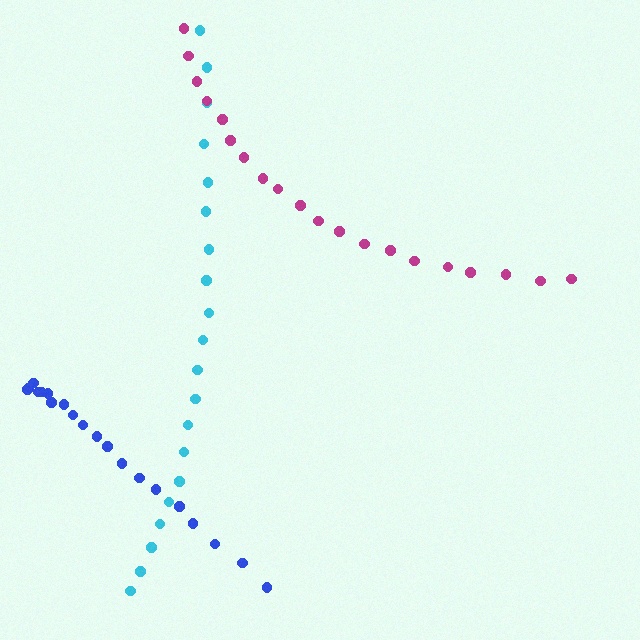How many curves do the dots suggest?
There are 3 distinct paths.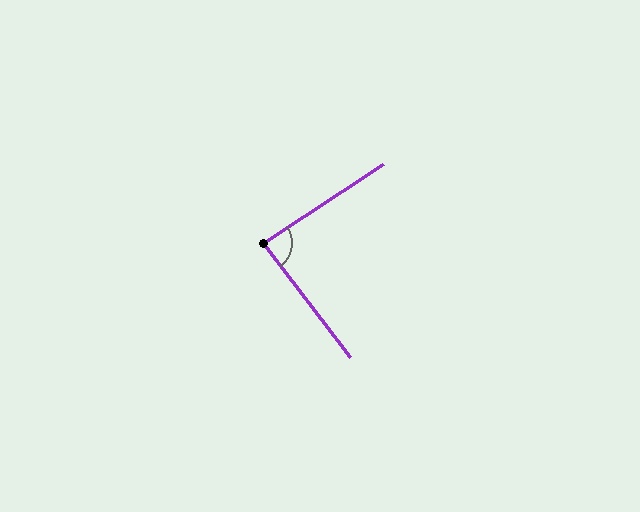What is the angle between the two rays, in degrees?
Approximately 86 degrees.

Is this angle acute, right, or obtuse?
It is approximately a right angle.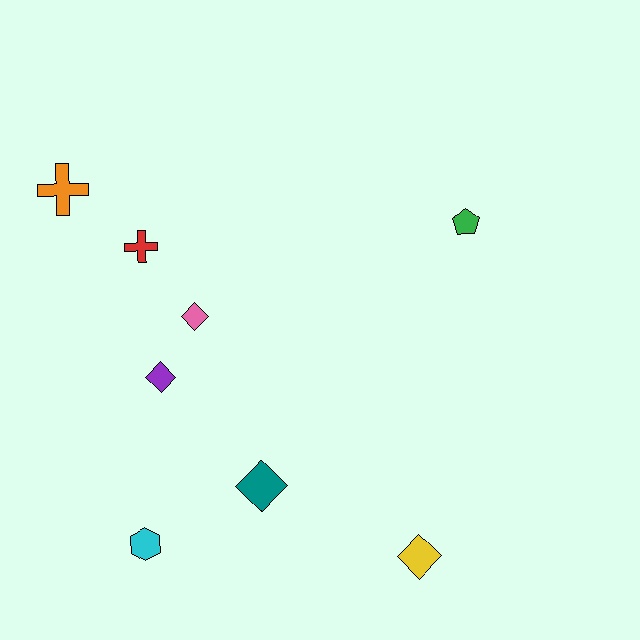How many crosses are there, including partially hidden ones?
There are 2 crosses.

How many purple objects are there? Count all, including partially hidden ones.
There is 1 purple object.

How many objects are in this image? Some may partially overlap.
There are 8 objects.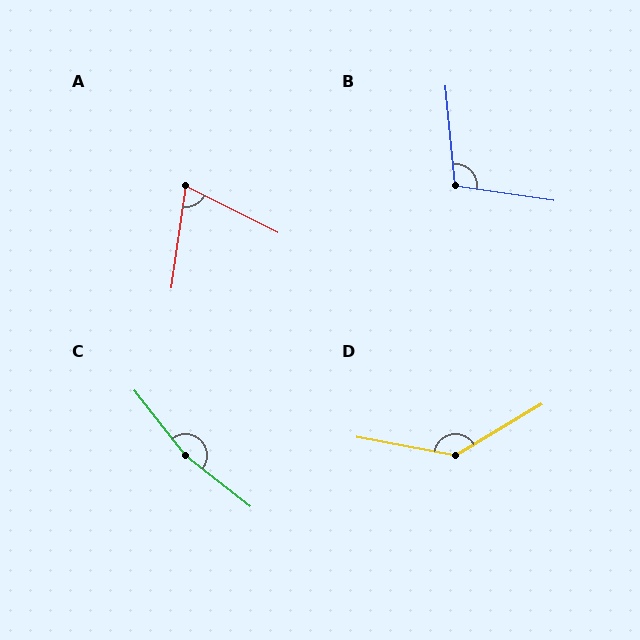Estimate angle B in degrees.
Approximately 104 degrees.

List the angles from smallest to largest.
A (72°), B (104°), D (139°), C (166°).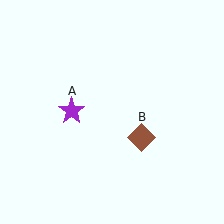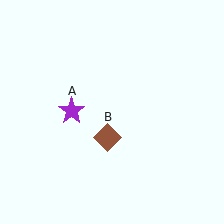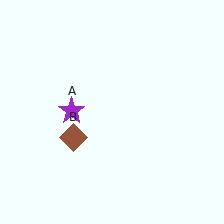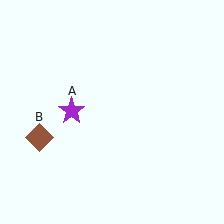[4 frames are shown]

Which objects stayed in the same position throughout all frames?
Purple star (object A) remained stationary.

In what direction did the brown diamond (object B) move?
The brown diamond (object B) moved left.